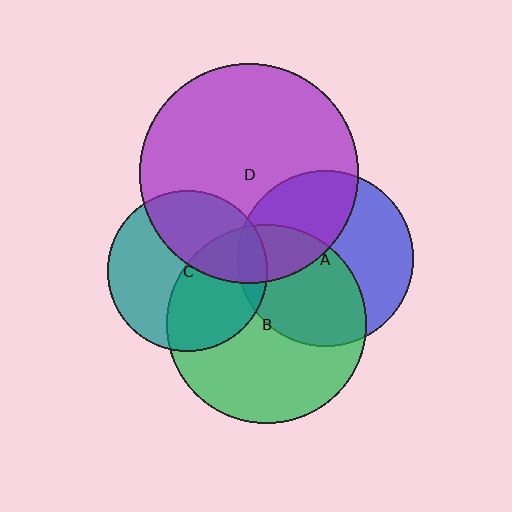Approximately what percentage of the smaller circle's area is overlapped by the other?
Approximately 40%.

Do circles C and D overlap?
Yes.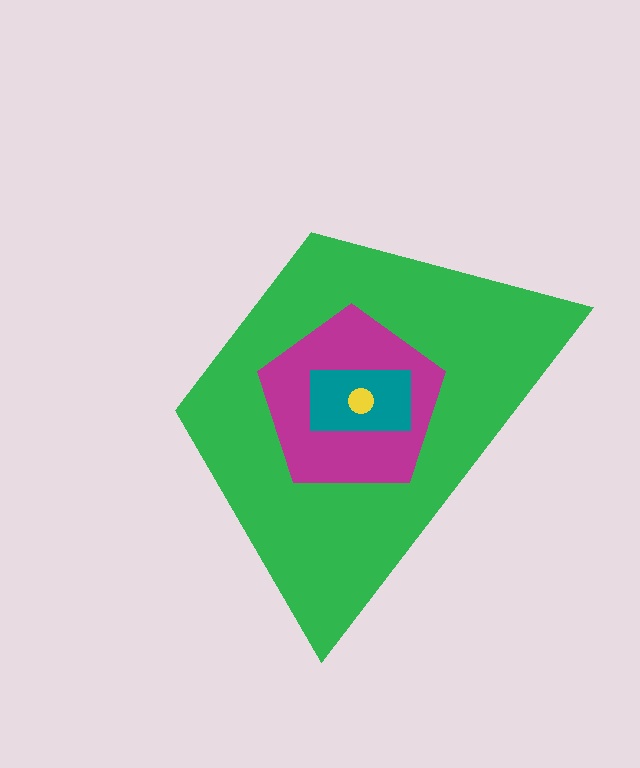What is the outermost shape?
The green trapezoid.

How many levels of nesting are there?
4.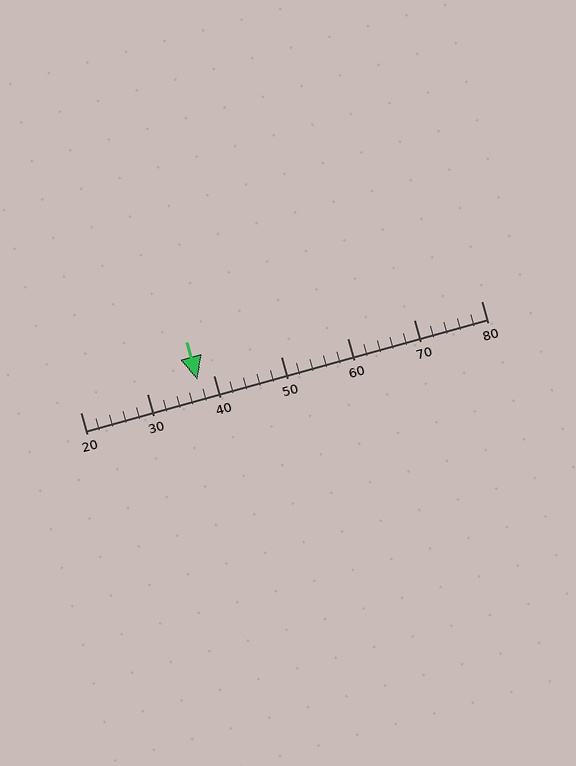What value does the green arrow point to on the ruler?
The green arrow points to approximately 38.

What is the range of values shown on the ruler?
The ruler shows values from 20 to 80.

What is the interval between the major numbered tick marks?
The major tick marks are spaced 10 units apart.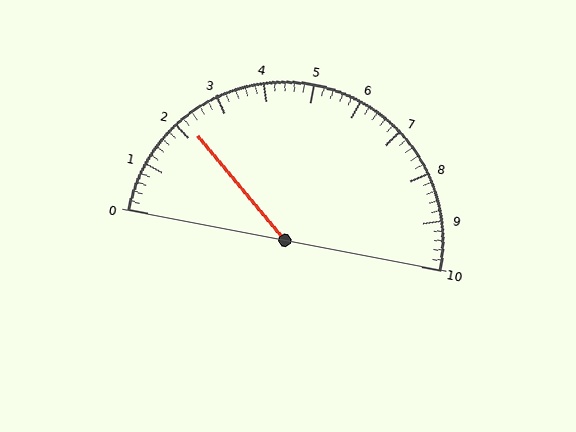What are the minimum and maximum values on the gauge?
The gauge ranges from 0 to 10.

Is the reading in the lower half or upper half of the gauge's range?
The reading is in the lower half of the range (0 to 10).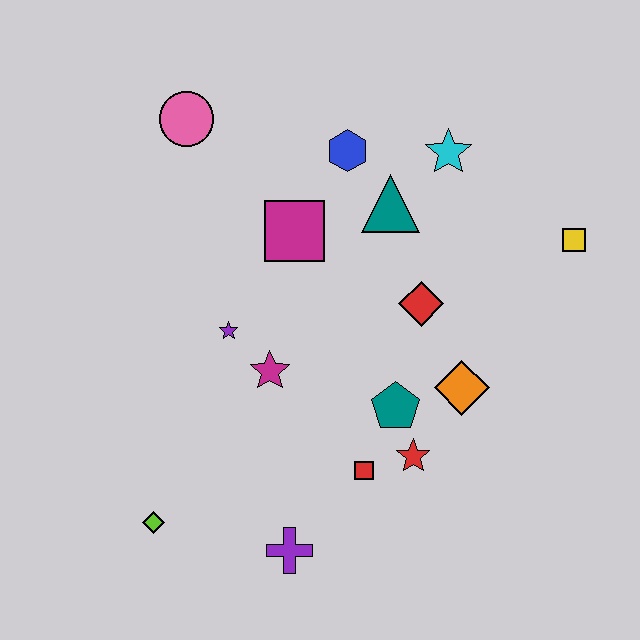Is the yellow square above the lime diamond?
Yes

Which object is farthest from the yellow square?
The lime diamond is farthest from the yellow square.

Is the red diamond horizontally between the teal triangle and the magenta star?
No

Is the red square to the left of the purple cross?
No